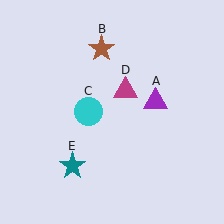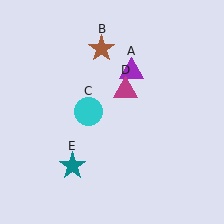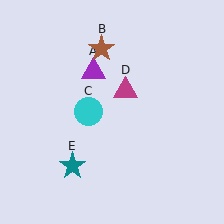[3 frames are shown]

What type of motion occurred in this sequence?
The purple triangle (object A) rotated counterclockwise around the center of the scene.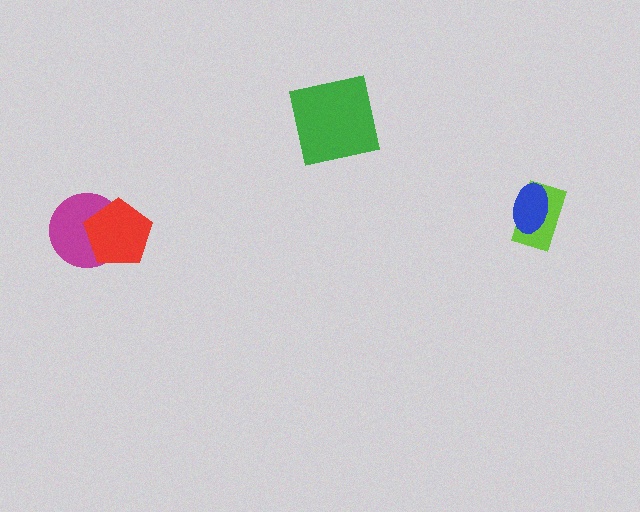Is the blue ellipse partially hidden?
No, no other shape covers it.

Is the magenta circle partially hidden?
Yes, it is partially covered by another shape.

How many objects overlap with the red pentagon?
1 object overlaps with the red pentagon.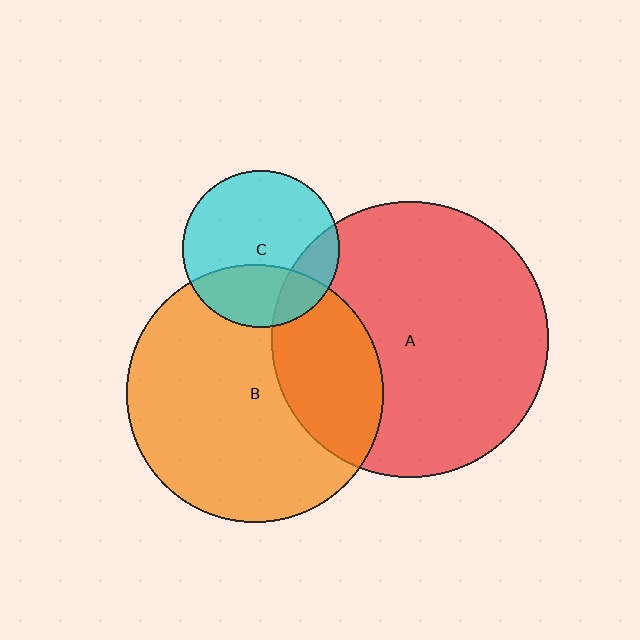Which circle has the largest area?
Circle A (red).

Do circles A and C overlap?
Yes.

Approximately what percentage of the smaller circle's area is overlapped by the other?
Approximately 20%.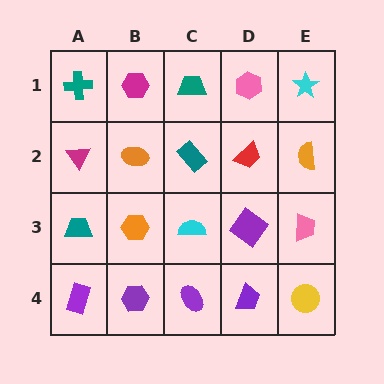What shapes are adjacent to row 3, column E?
An orange semicircle (row 2, column E), a yellow circle (row 4, column E), a purple diamond (row 3, column D).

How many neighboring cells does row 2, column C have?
4.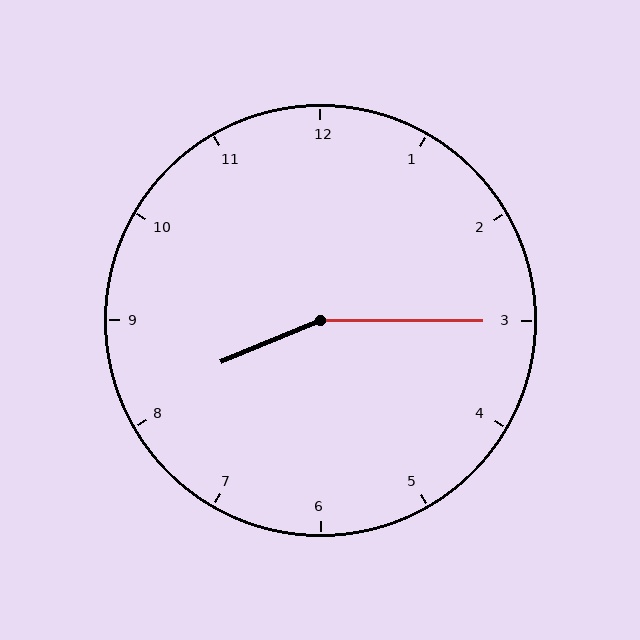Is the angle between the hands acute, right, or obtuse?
It is obtuse.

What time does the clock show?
8:15.